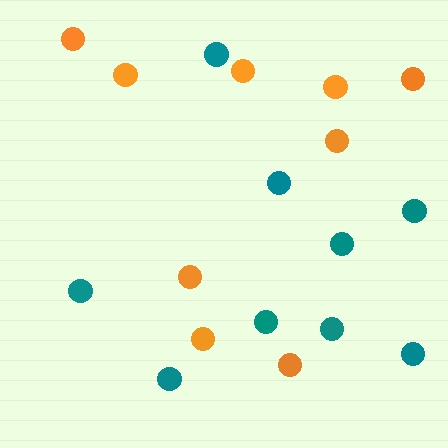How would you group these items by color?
There are 2 groups: one group of teal circles (9) and one group of orange circles (9).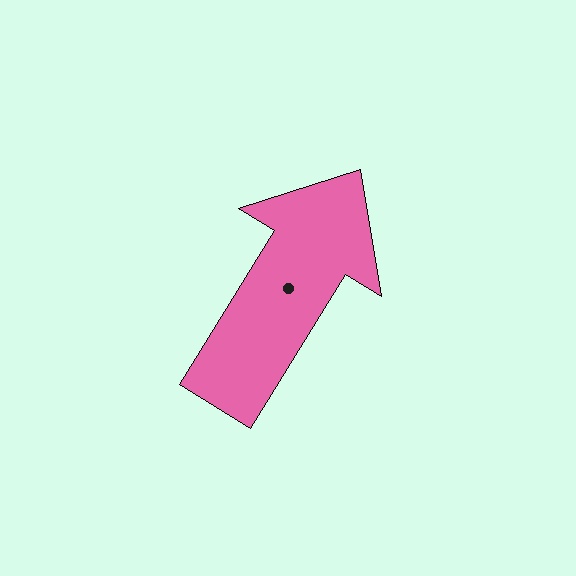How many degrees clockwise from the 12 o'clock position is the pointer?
Approximately 32 degrees.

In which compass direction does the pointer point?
Northeast.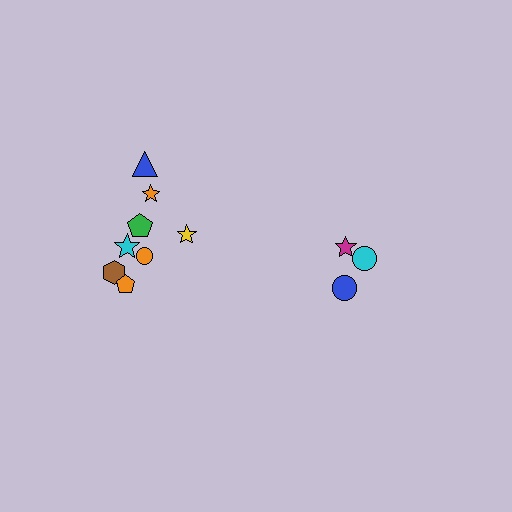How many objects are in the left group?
There are 8 objects.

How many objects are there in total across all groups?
There are 11 objects.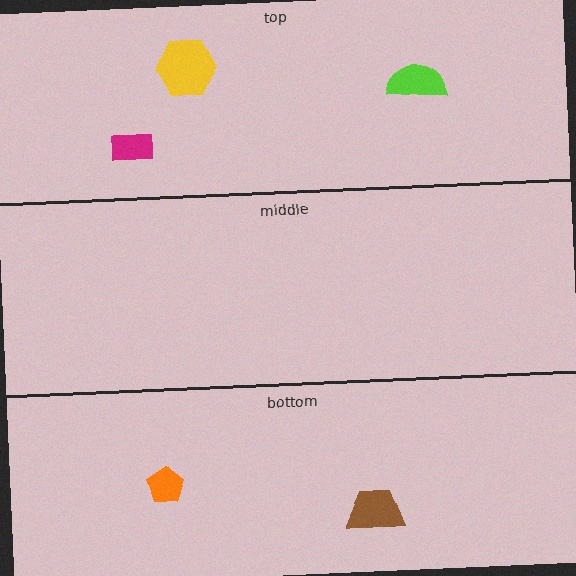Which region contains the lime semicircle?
The top region.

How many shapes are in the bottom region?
2.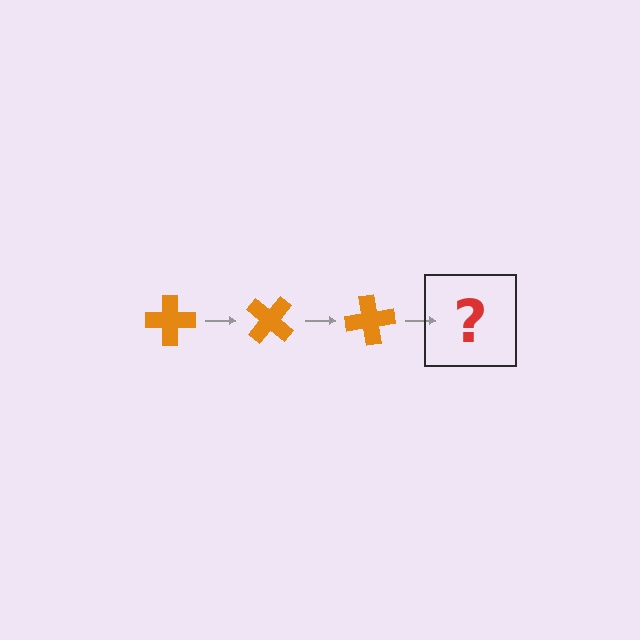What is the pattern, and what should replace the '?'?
The pattern is that the cross rotates 40 degrees each step. The '?' should be an orange cross rotated 120 degrees.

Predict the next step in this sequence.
The next step is an orange cross rotated 120 degrees.